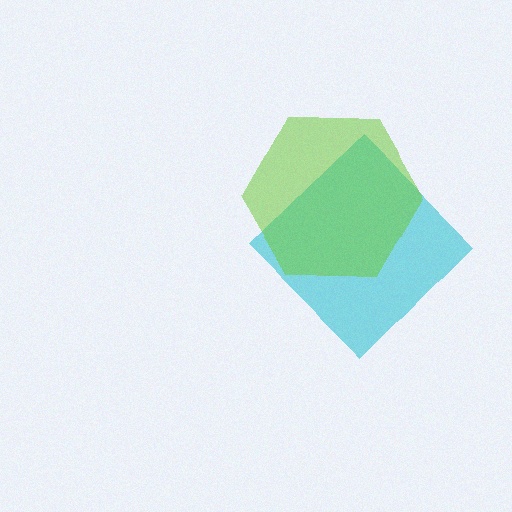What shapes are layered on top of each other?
The layered shapes are: a cyan diamond, a lime hexagon.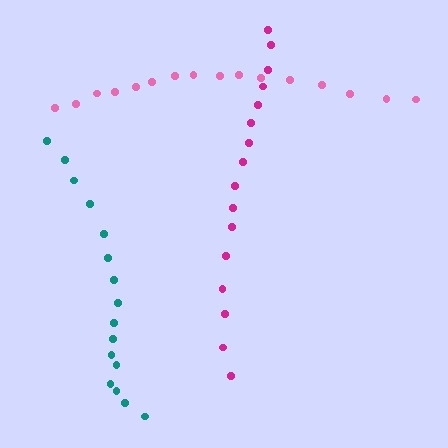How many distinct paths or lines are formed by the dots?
There are 3 distinct paths.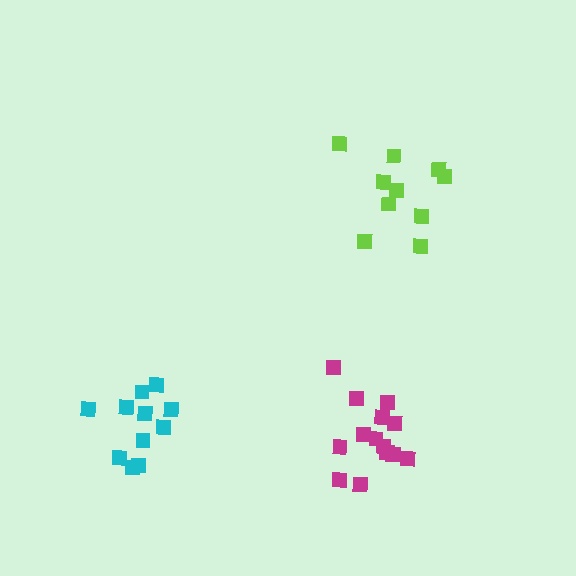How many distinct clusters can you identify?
There are 3 distinct clusters.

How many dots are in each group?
Group 1: 10 dots, Group 2: 11 dots, Group 3: 14 dots (35 total).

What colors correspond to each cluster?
The clusters are colored: lime, cyan, magenta.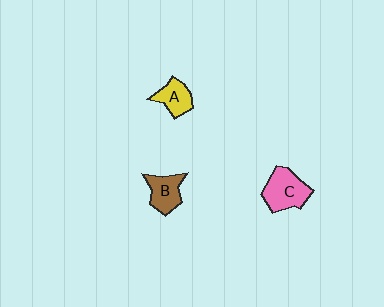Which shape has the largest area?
Shape C (pink).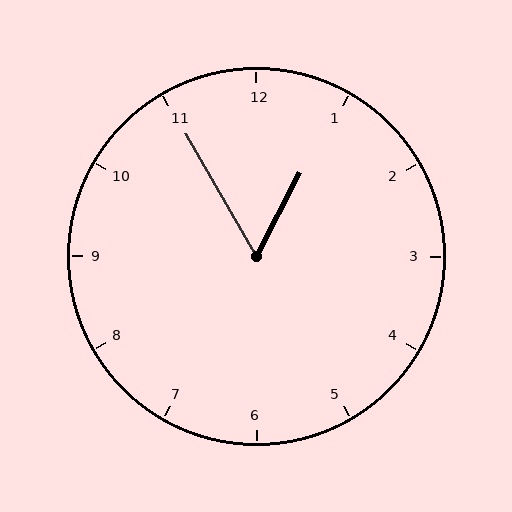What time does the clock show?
12:55.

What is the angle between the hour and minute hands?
Approximately 58 degrees.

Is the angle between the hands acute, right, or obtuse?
It is acute.